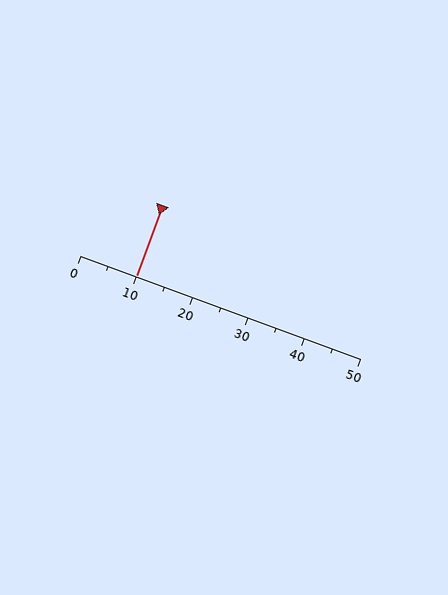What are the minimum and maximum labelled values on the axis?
The axis runs from 0 to 50.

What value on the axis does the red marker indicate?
The marker indicates approximately 10.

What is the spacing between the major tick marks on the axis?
The major ticks are spaced 10 apart.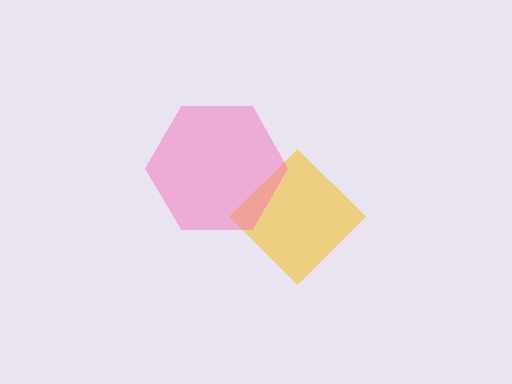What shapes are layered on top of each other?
The layered shapes are: a yellow diamond, a pink hexagon.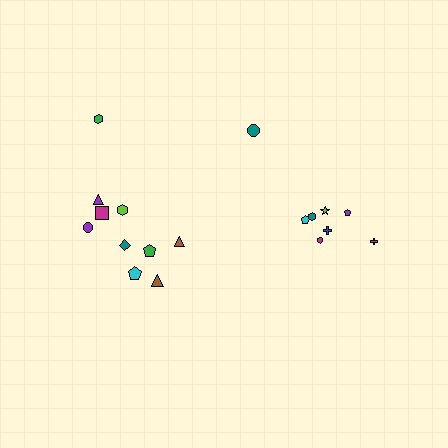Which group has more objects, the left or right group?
The left group.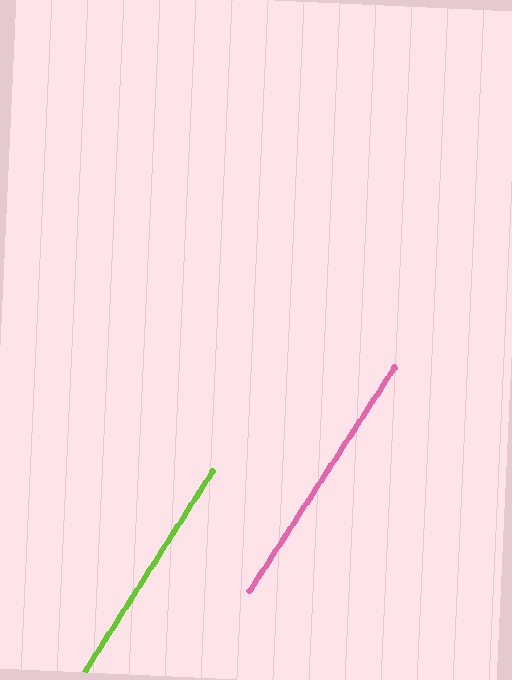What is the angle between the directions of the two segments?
Approximately 1 degree.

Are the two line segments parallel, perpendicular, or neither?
Parallel — their directions differ by only 0.8°.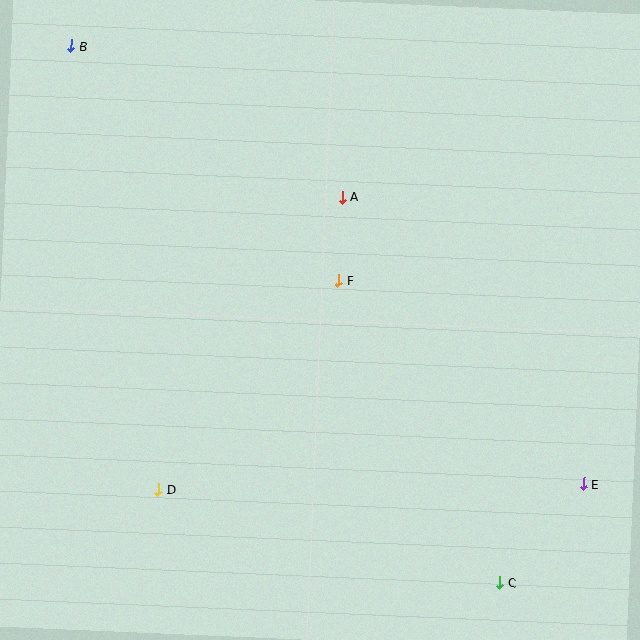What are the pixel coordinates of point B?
Point B is at (71, 46).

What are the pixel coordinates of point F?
Point F is at (339, 280).